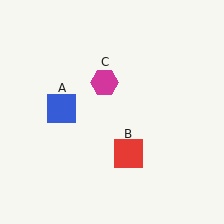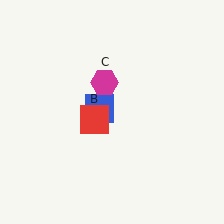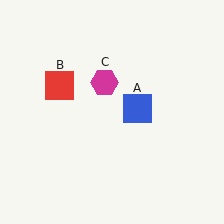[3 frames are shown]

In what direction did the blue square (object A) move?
The blue square (object A) moved right.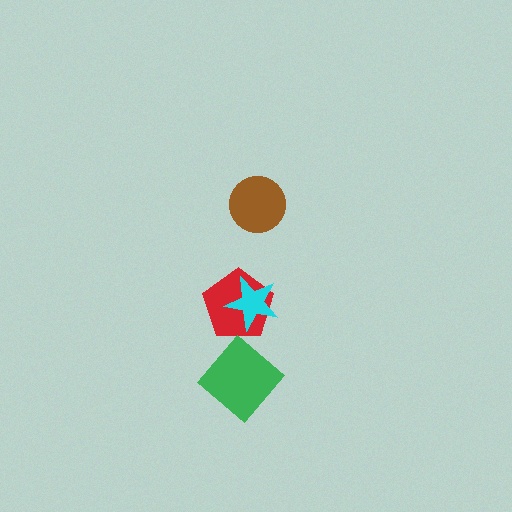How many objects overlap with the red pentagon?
1 object overlaps with the red pentagon.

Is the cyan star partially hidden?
No, no other shape covers it.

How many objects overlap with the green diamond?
0 objects overlap with the green diamond.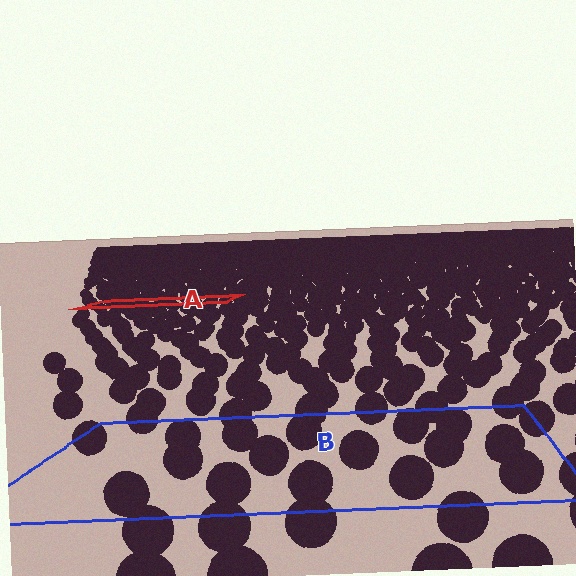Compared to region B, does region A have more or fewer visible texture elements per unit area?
Region A has more texture elements per unit area — they are packed more densely because it is farther away.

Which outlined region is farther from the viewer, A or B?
Region A is farther from the viewer — the texture elements inside it appear smaller and more densely packed.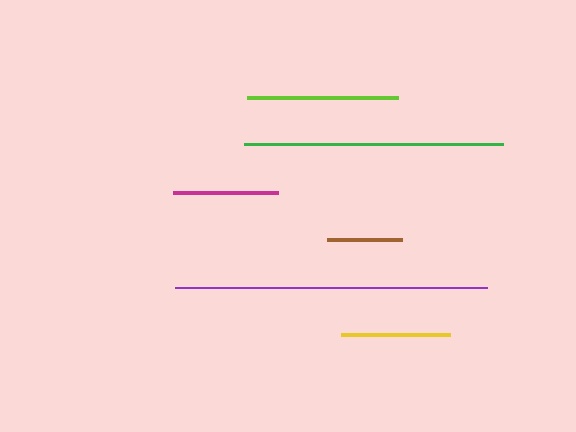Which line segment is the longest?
The purple line is the longest at approximately 312 pixels.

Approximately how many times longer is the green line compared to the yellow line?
The green line is approximately 2.4 times the length of the yellow line.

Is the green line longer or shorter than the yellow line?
The green line is longer than the yellow line.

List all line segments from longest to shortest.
From longest to shortest: purple, green, lime, yellow, magenta, brown.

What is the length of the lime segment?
The lime segment is approximately 151 pixels long.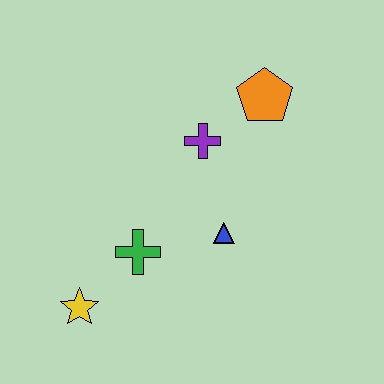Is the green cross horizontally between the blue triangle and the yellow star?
Yes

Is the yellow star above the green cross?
No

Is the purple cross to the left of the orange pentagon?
Yes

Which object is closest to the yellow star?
The green cross is closest to the yellow star.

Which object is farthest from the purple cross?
The yellow star is farthest from the purple cross.